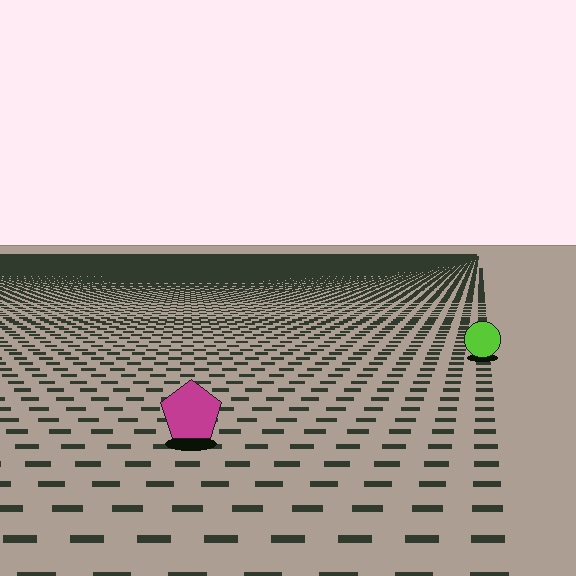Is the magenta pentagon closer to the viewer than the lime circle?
Yes. The magenta pentagon is closer — you can tell from the texture gradient: the ground texture is coarser near it.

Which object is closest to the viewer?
The magenta pentagon is closest. The texture marks near it are larger and more spread out.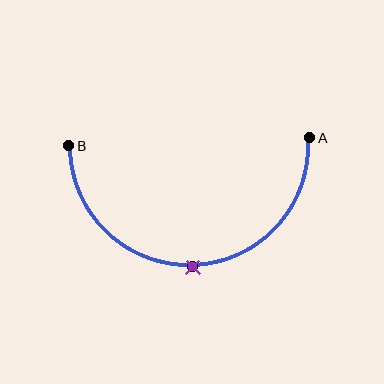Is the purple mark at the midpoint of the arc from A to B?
Yes. The purple mark lies on the arc at equal arc-length from both A and B — it is the arc midpoint.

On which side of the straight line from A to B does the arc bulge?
The arc bulges below the straight line connecting A and B.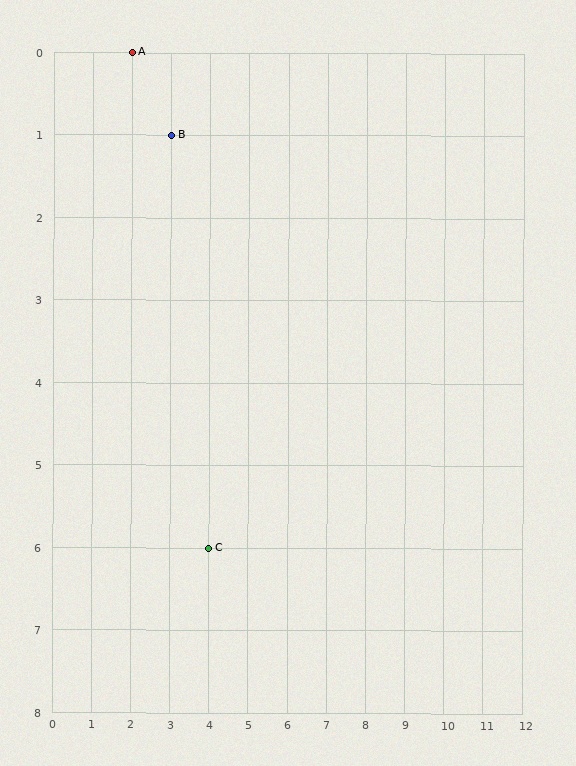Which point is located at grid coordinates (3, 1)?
Point B is at (3, 1).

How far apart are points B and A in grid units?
Points B and A are 1 column and 1 row apart (about 1.4 grid units diagonally).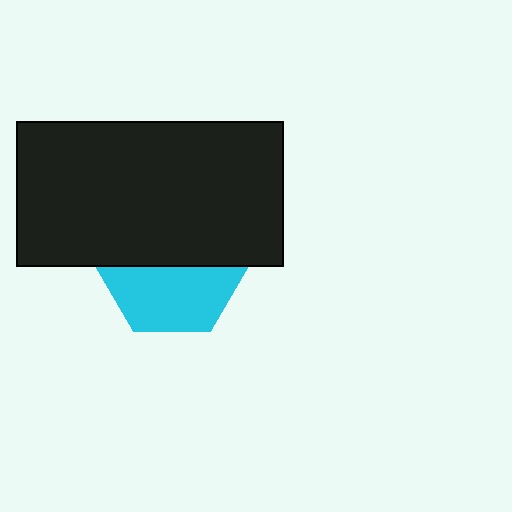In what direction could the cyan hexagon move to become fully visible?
The cyan hexagon could move down. That would shift it out from behind the black rectangle entirely.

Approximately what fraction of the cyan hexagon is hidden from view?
Roughly 53% of the cyan hexagon is hidden behind the black rectangle.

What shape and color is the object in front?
The object in front is a black rectangle.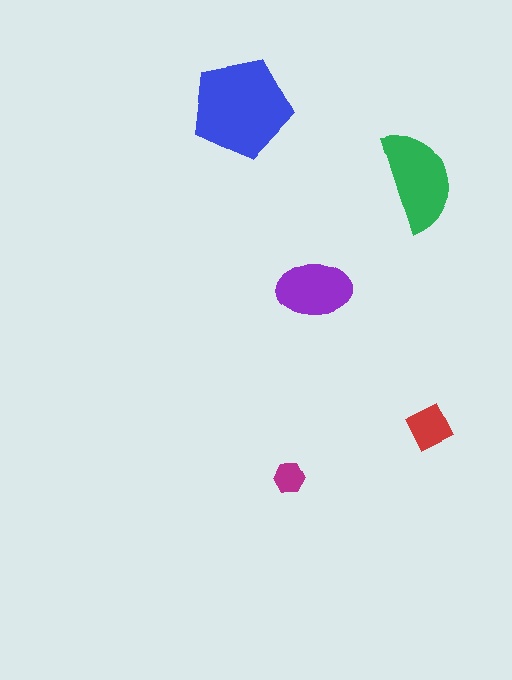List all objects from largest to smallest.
The blue pentagon, the green semicircle, the purple ellipse, the red diamond, the magenta hexagon.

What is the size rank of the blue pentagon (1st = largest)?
1st.